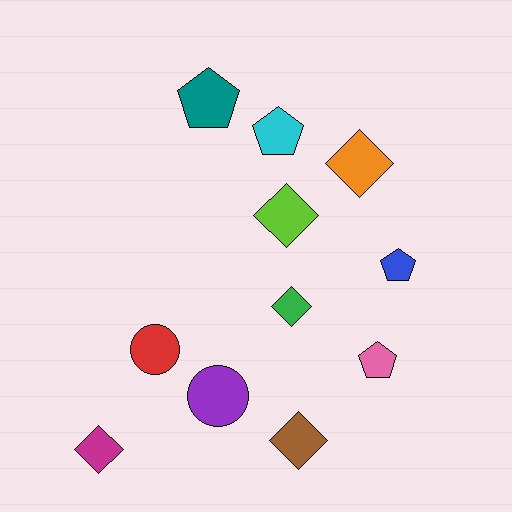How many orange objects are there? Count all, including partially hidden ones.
There is 1 orange object.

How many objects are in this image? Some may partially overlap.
There are 11 objects.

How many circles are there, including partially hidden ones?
There are 2 circles.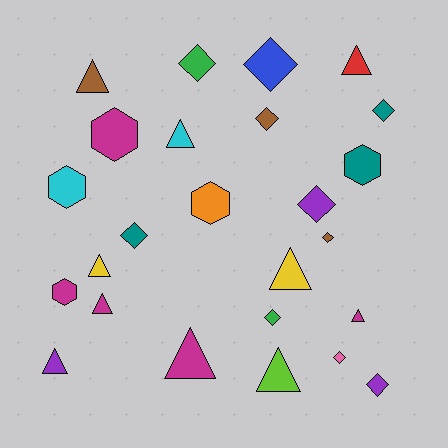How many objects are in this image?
There are 25 objects.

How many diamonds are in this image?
There are 10 diamonds.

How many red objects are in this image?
There is 1 red object.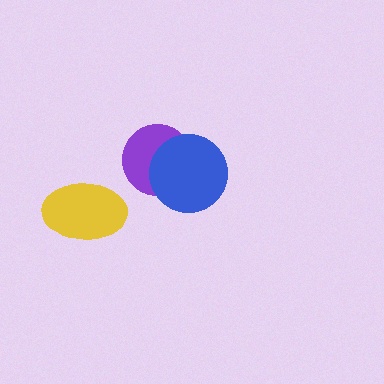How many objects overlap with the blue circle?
1 object overlaps with the blue circle.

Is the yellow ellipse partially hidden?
No, no other shape covers it.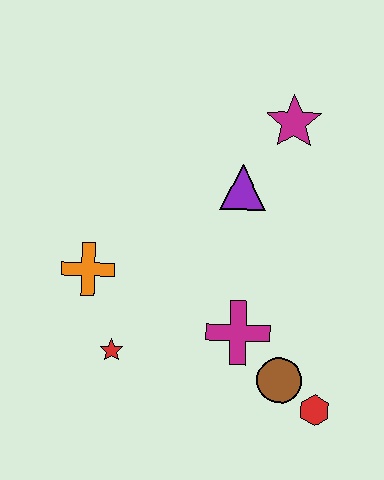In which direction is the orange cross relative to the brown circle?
The orange cross is to the left of the brown circle.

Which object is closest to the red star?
The orange cross is closest to the red star.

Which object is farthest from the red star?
The magenta star is farthest from the red star.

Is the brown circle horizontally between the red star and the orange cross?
No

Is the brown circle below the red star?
Yes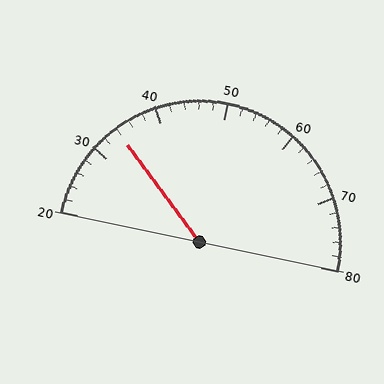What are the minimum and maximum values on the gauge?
The gauge ranges from 20 to 80.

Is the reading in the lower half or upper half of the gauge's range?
The reading is in the lower half of the range (20 to 80).